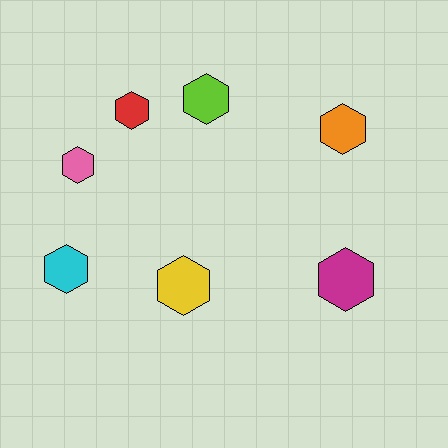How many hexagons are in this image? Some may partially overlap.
There are 7 hexagons.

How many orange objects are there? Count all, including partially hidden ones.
There is 1 orange object.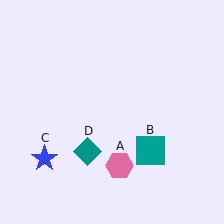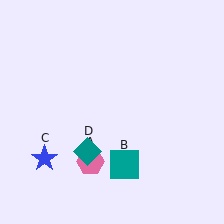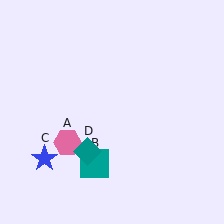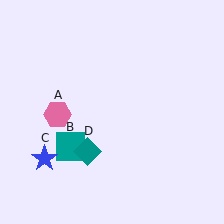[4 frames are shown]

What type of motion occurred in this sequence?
The pink hexagon (object A), teal square (object B) rotated clockwise around the center of the scene.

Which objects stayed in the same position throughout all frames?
Blue star (object C) and teal diamond (object D) remained stationary.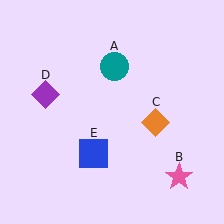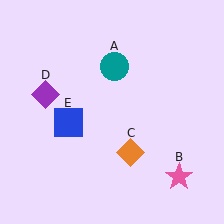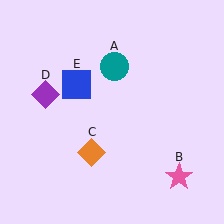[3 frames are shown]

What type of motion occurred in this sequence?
The orange diamond (object C), blue square (object E) rotated clockwise around the center of the scene.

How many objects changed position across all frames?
2 objects changed position: orange diamond (object C), blue square (object E).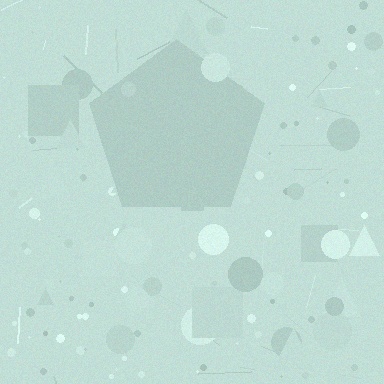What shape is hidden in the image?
A pentagon is hidden in the image.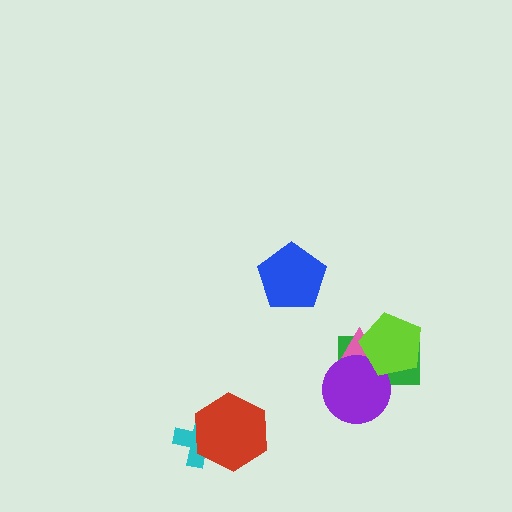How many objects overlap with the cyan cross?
1 object overlaps with the cyan cross.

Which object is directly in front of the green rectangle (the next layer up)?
The pink triangle is directly in front of the green rectangle.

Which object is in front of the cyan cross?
The red hexagon is in front of the cyan cross.